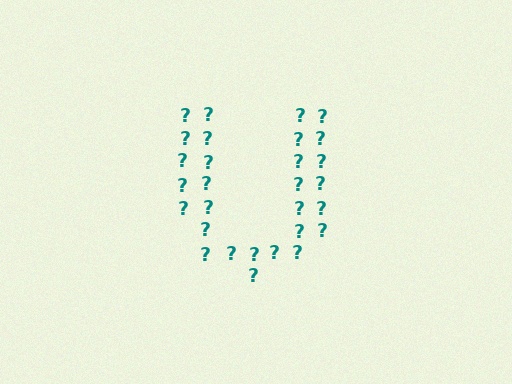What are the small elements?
The small elements are question marks.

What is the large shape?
The large shape is the letter U.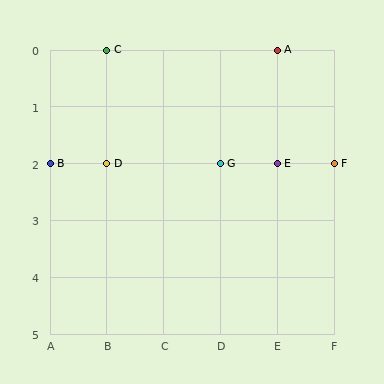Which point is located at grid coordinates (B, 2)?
Point D is at (B, 2).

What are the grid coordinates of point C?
Point C is at grid coordinates (B, 0).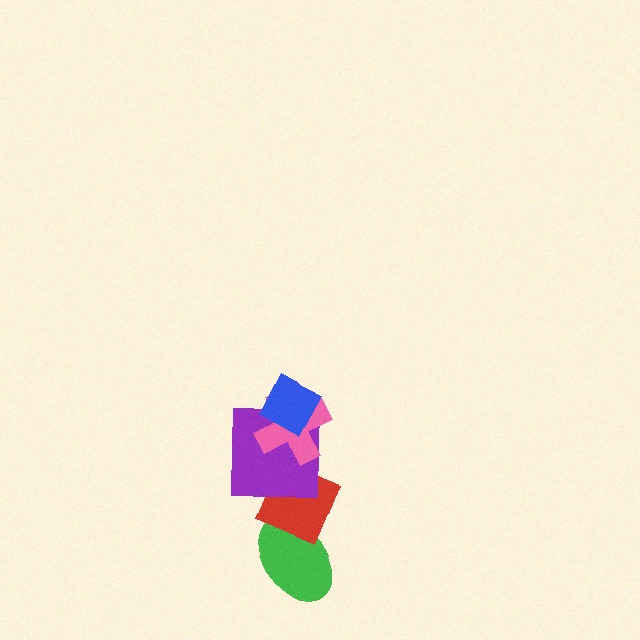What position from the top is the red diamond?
The red diamond is 4th from the top.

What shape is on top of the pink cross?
The blue diamond is on top of the pink cross.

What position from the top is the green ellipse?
The green ellipse is 5th from the top.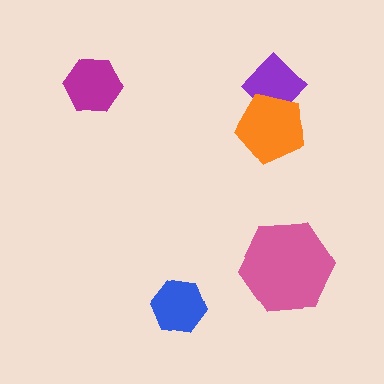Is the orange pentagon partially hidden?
No, no other shape covers it.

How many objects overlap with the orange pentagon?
1 object overlaps with the orange pentagon.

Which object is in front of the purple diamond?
The orange pentagon is in front of the purple diamond.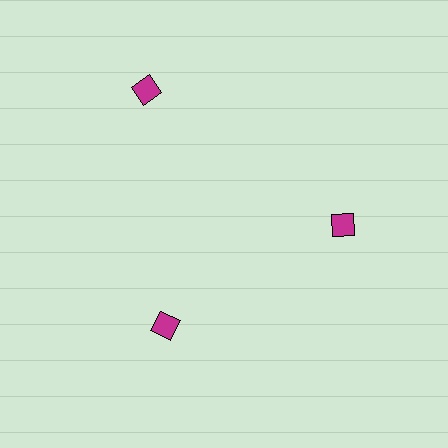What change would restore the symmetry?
The symmetry would be restored by moving it inward, back onto the ring so that all 3 diamonds sit at equal angles and equal distance from the center.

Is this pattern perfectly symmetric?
No. The 3 magenta diamonds are arranged in a ring, but one element near the 11 o'clock position is pushed outward from the center, breaking the 3-fold rotational symmetry.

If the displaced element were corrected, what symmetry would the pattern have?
It would have 3-fold rotational symmetry — the pattern would map onto itself every 120 degrees.